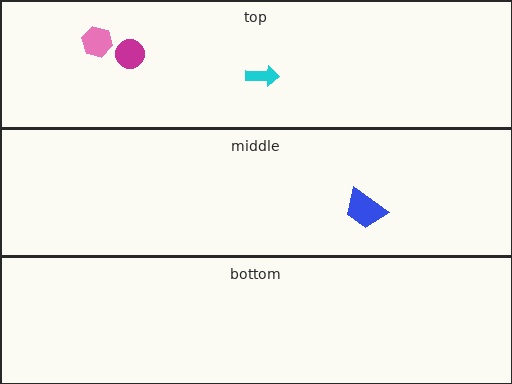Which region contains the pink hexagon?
The top region.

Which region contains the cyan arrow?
The top region.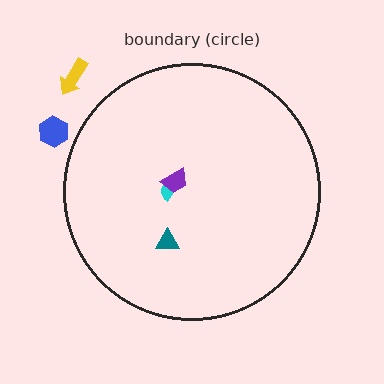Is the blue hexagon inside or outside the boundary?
Outside.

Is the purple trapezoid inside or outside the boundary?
Inside.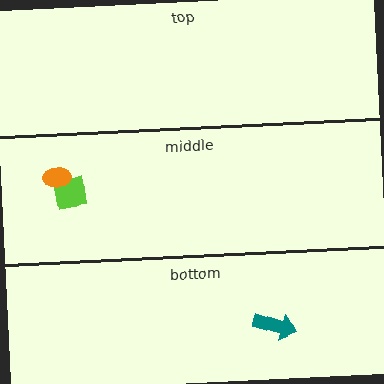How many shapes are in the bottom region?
1.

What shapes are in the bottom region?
The teal arrow.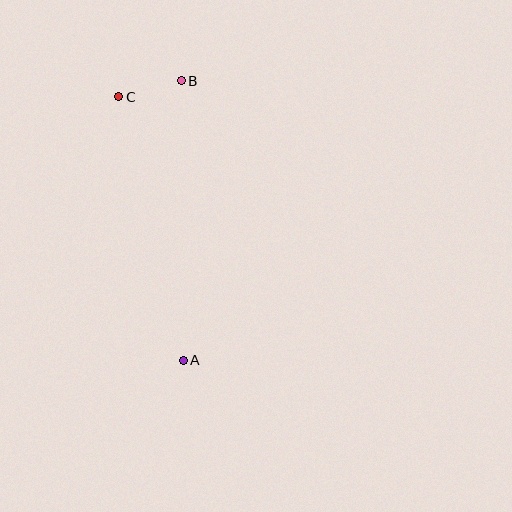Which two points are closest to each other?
Points B and C are closest to each other.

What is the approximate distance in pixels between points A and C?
The distance between A and C is approximately 271 pixels.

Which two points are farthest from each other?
Points A and B are farthest from each other.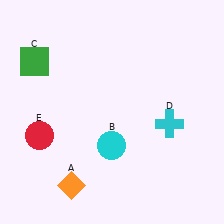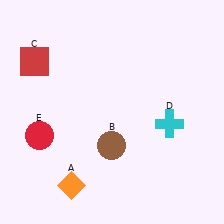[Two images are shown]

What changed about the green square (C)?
In Image 1, C is green. In Image 2, it changed to red.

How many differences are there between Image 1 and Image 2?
There are 2 differences between the two images.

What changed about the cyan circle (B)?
In Image 1, B is cyan. In Image 2, it changed to brown.